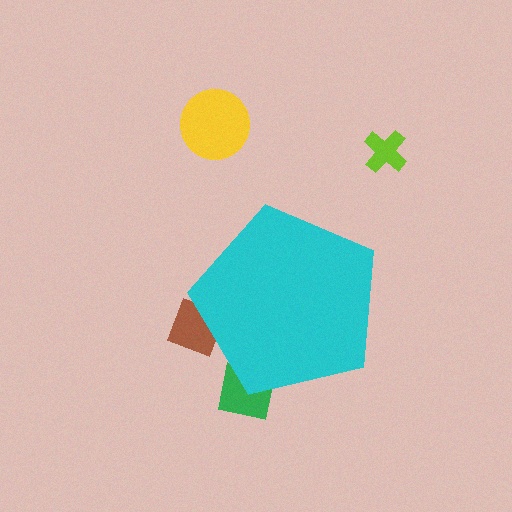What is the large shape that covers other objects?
A cyan pentagon.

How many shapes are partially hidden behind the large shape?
2 shapes are partially hidden.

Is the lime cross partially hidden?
No, the lime cross is fully visible.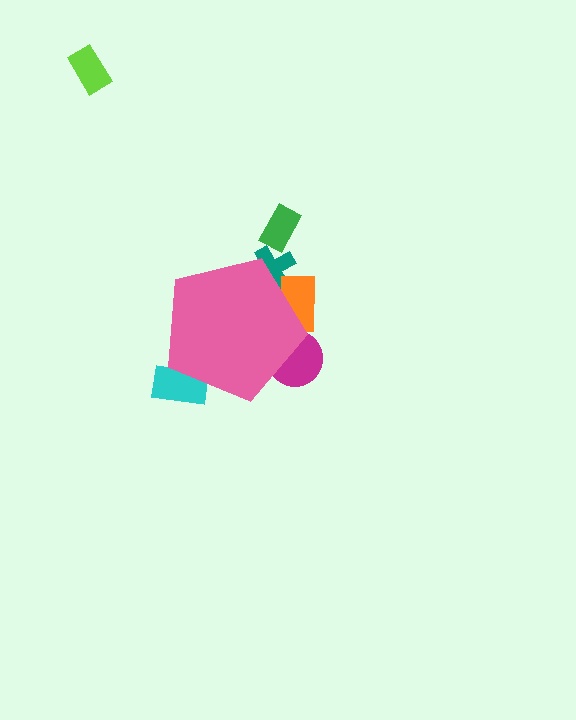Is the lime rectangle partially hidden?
No, the lime rectangle is fully visible.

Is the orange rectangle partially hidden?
Yes, the orange rectangle is partially hidden behind the pink pentagon.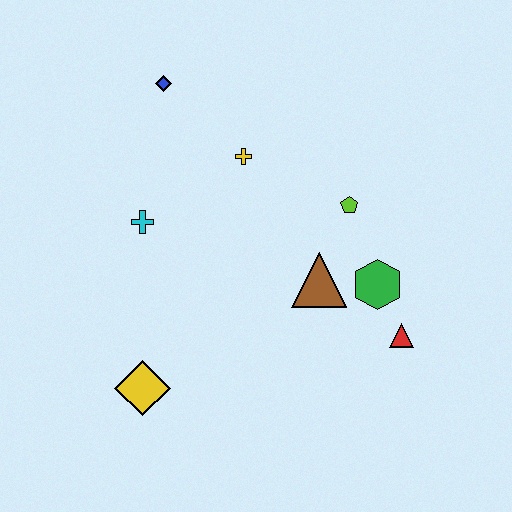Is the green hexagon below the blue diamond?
Yes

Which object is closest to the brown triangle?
The green hexagon is closest to the brown triangle.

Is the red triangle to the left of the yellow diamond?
No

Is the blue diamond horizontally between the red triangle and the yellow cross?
No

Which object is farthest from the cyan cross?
The red triangle is farthest from the cyan cross.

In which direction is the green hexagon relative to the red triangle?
The green hexagon is above the red triangle.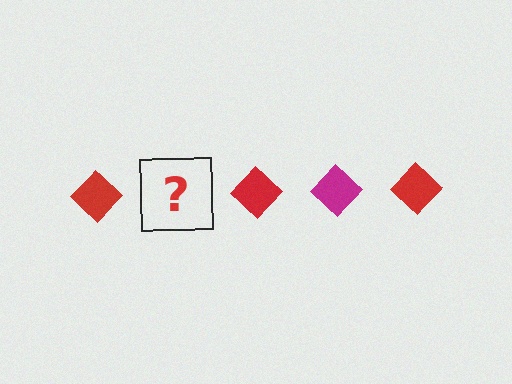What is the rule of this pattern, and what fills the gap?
The rule is that the pattern cycles through red, magenta diamonds. The gap should be filled with a magenta diamond.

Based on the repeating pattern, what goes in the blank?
The blank should be a magenta diamond.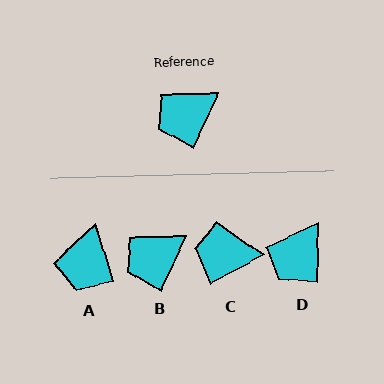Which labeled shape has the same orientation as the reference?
B.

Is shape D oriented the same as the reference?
No, it is off by about 25 degrees.